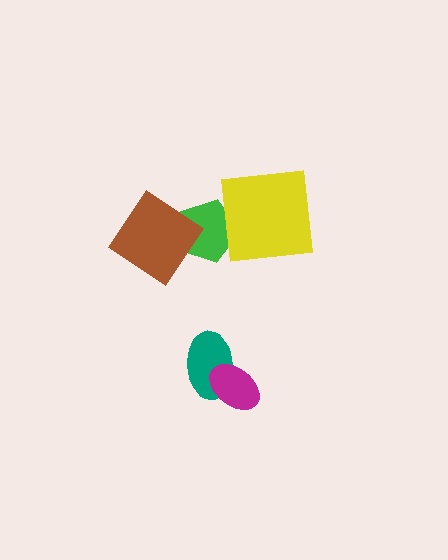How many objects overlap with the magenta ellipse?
1 object overlaps with the magenta ellipse.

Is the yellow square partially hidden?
No, no other shape covers it.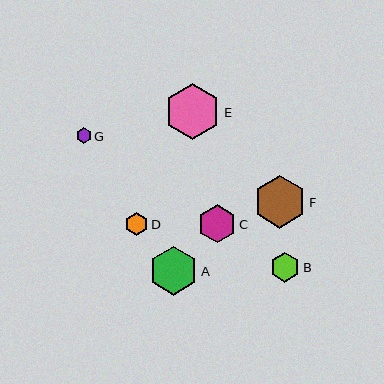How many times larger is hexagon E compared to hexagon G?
Hexagon E is approximately 3.7 times the size of hexagon G.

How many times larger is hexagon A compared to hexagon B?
Hexagon A is approximately 1.6 times the size of hexagon B.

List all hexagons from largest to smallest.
From largest to smallest: E, F, A, C, B, D, G.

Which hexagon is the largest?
Hexagon E is the largest with a size of approximately 56 pixels.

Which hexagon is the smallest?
Hexagon G is the smallest with a size of approximately 15 pixels.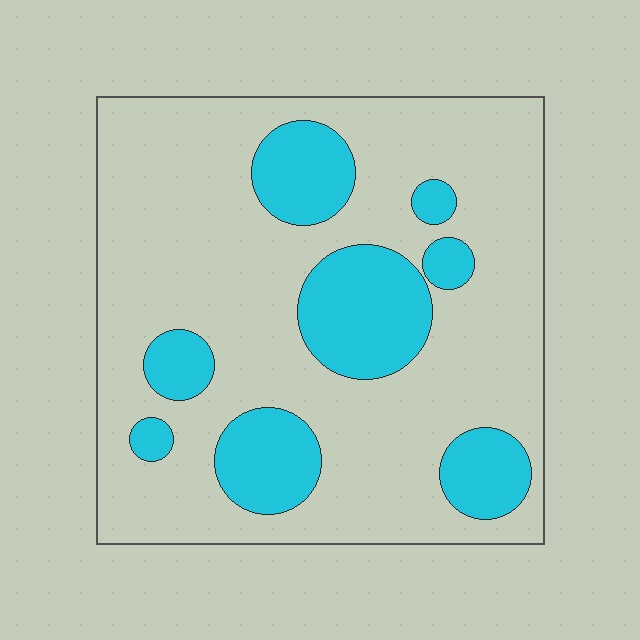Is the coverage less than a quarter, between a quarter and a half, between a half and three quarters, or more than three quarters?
Less than a quarter.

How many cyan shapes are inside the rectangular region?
8.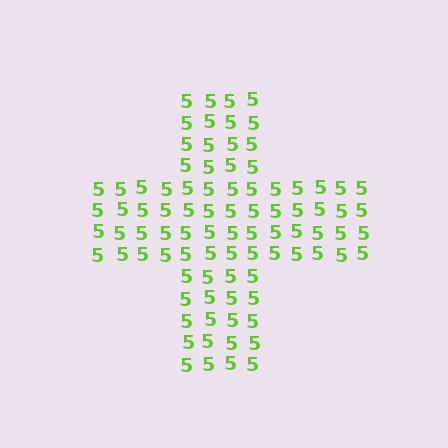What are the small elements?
The small elements are digit 5's.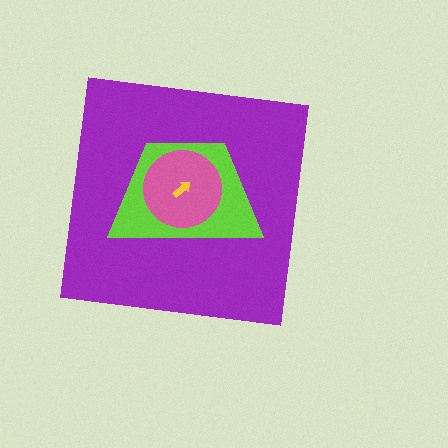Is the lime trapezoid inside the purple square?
Yes.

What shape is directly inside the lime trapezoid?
The pink circle.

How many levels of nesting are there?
4.